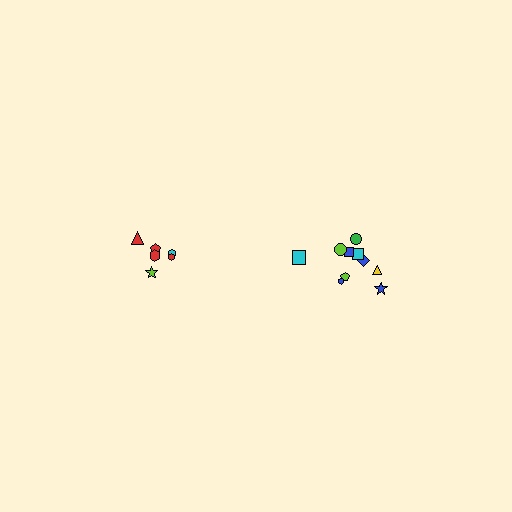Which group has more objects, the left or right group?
The right group.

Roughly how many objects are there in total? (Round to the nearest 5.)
Roughly 15 objects in total.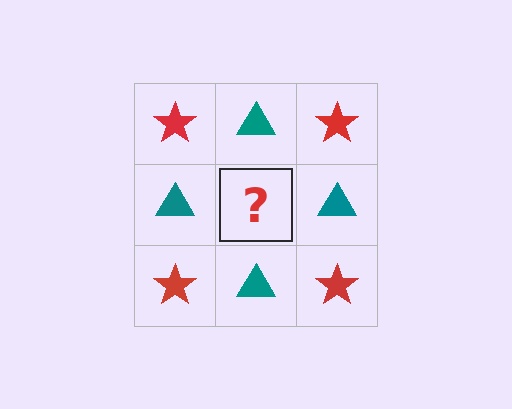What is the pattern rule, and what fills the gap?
The rule is that it alternates red star and teal triangle in a checkerboard pattern. The gap should be filled with a red star.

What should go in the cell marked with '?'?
The missing cell should contain a red star.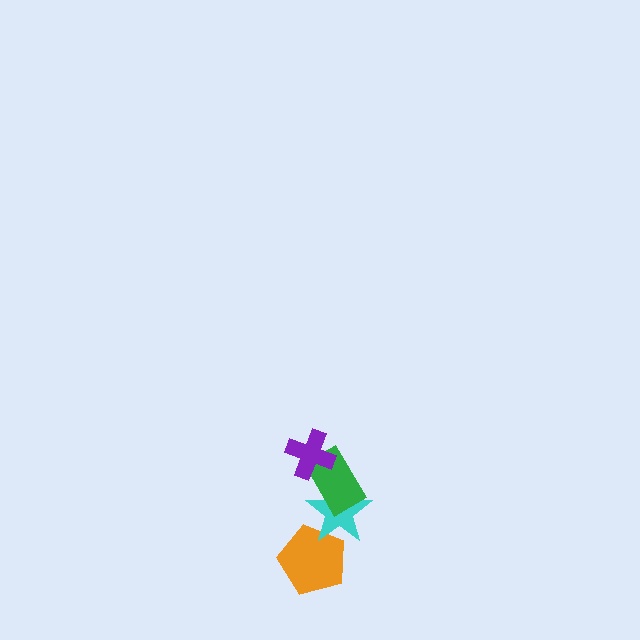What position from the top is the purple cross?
The purple cross is 1st from the top.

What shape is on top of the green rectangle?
The purple cross is on top of the green rectangle.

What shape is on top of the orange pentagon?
The cyan star is on top of the orange pentagon.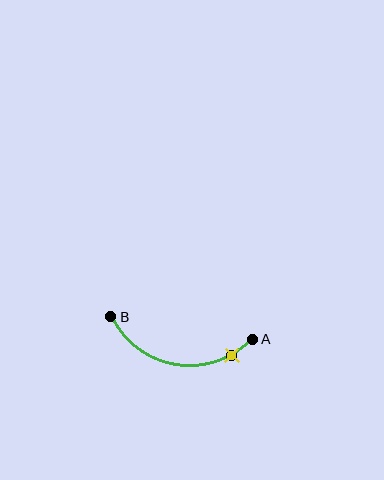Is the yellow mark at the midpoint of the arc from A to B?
No. The yellow mark lies on the arc but is closer to endpoint A. The arc midpoint would be at the point on the curve equidistant along the arc from both A and B.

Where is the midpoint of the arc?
The arc midpoint is the point on the curve farthest from the straight line joining A and B. It sits below that line.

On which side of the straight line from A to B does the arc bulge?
The arc bulges below the straight line connecting A and B.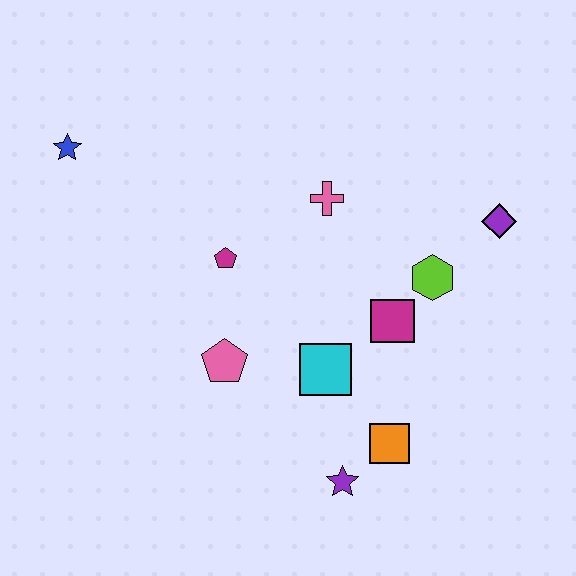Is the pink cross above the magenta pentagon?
Yes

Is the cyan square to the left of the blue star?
No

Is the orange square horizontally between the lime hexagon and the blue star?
Yes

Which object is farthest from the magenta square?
The blue star is farthest from the magenta square.